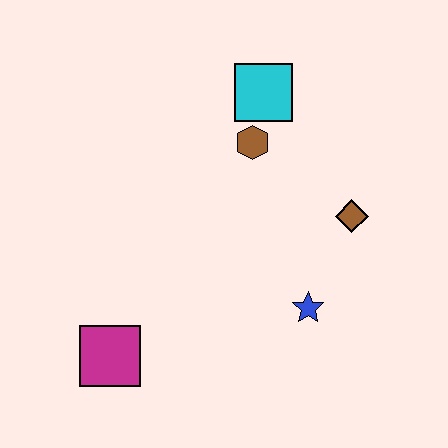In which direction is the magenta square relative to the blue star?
The magenta square is to the left of the blue star.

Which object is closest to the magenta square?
The blue star is closest to the magenta square.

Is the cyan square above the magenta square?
Yes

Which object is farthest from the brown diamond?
The magenta square is farthest from the brown diamond.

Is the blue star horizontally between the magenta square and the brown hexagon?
No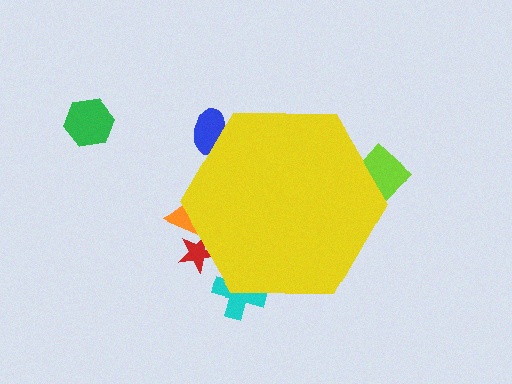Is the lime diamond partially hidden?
Yes, the lime diamond is partially hidden behind the yellow hexagon.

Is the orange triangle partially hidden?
Yes, the orange triangle is partially hidden behind the yellow hexagon.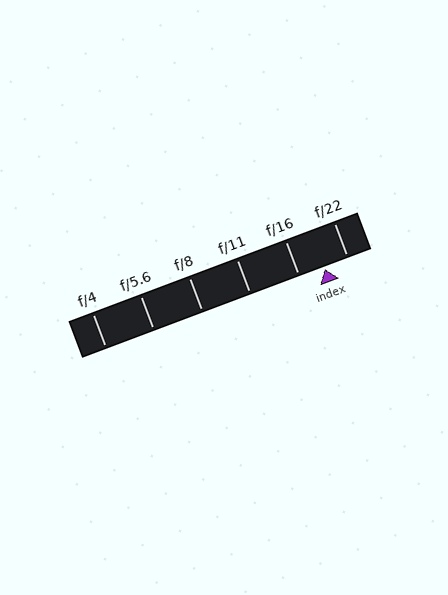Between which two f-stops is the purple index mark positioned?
The index mark is between f/16 and f/22.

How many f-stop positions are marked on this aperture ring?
There are 6 f-stop positions marked.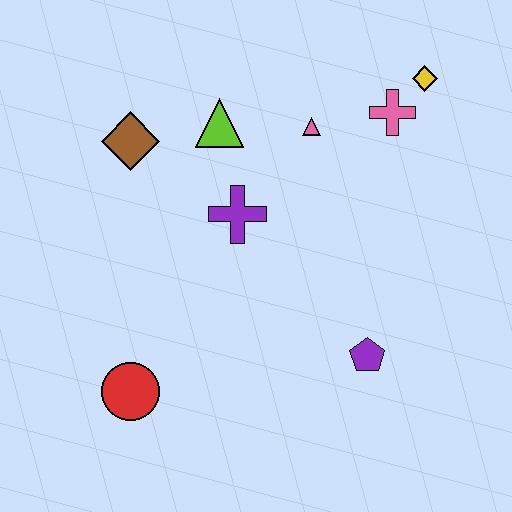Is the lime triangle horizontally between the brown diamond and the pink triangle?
Yes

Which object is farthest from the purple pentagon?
The brown diamond is farthest from the purple pentagon.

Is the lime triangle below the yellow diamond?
Yes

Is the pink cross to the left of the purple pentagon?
No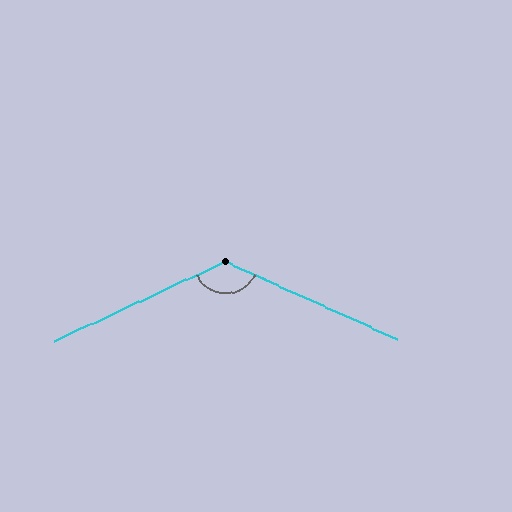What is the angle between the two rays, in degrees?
Approximately 131 degrees.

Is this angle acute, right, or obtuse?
It is obtuse.